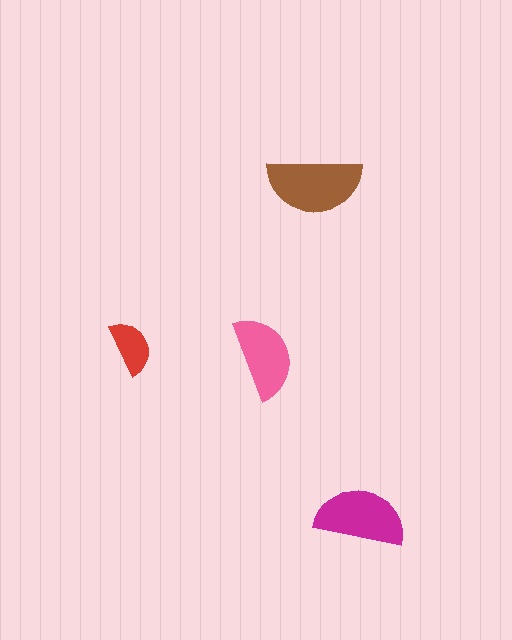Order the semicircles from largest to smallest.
the brown one, the magenta one, the pink one, the red one.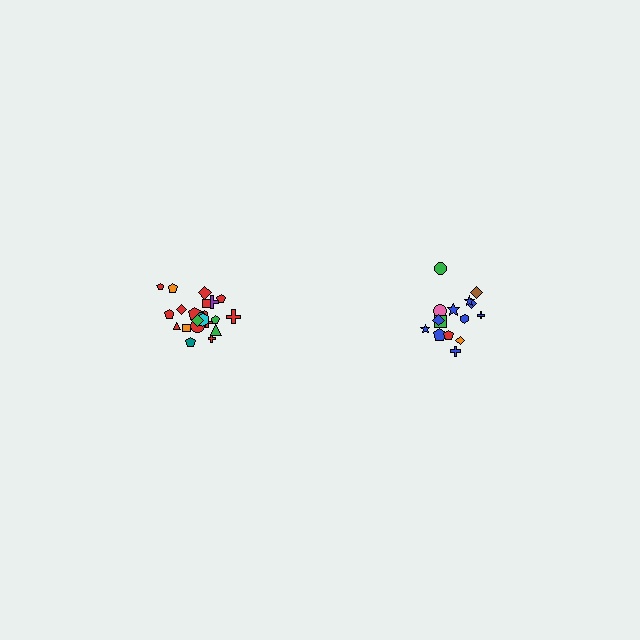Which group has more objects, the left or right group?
The left group.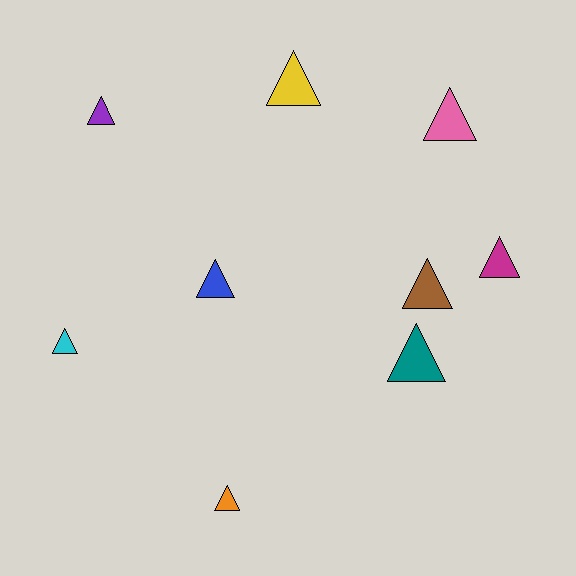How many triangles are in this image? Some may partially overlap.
There are 9 triangles.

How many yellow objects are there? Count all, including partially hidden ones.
There is 1 yellow object.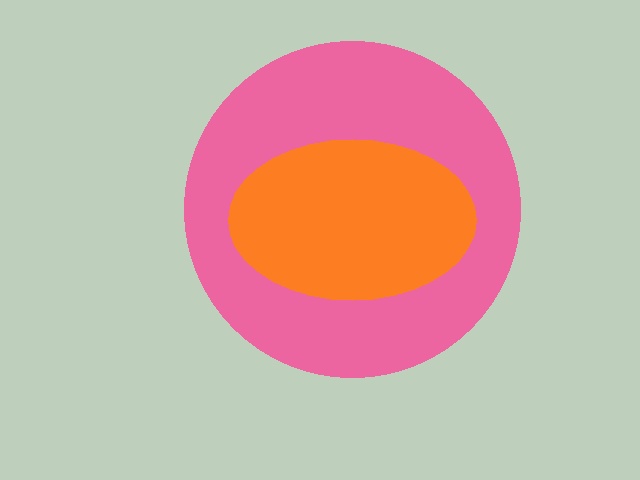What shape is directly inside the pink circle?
The orange ellipse.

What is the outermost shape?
The pink circle.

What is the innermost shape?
The orange ellipse.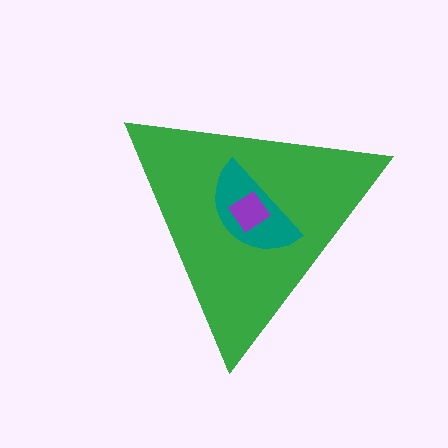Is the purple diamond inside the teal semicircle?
Yes.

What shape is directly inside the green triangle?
The teal semicircle.